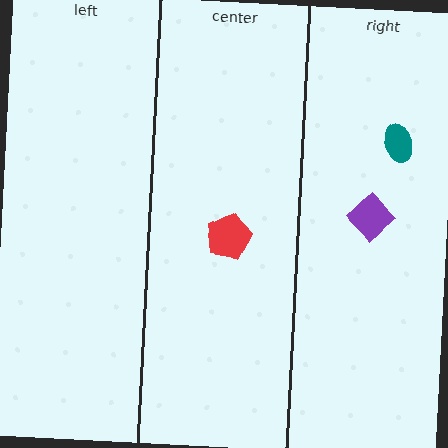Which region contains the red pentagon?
The center region.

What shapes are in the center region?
The red pentagon.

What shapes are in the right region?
The teal ellipse, the purple diamond.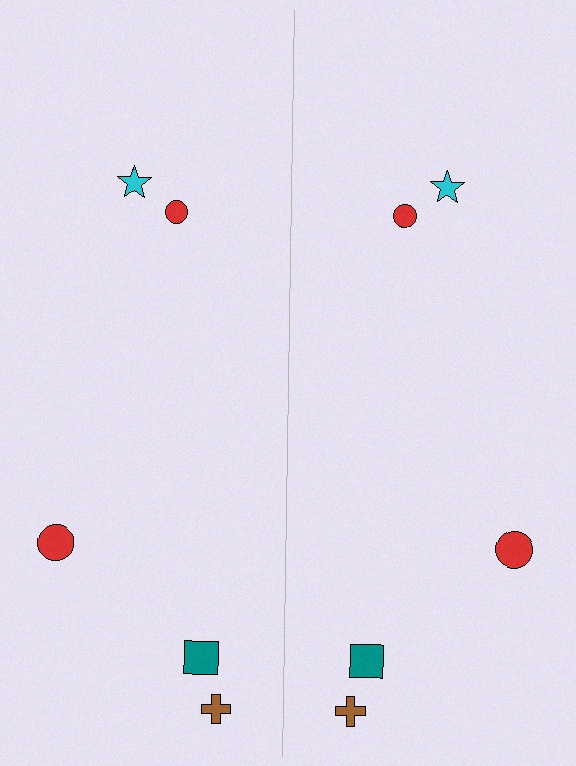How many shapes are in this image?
There are 10 shapes in this image.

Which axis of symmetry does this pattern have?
The pattern has a vertical axis of symmetry running through the center of the image.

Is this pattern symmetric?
Yes, this pattern has bilateral (reflection) symmetry.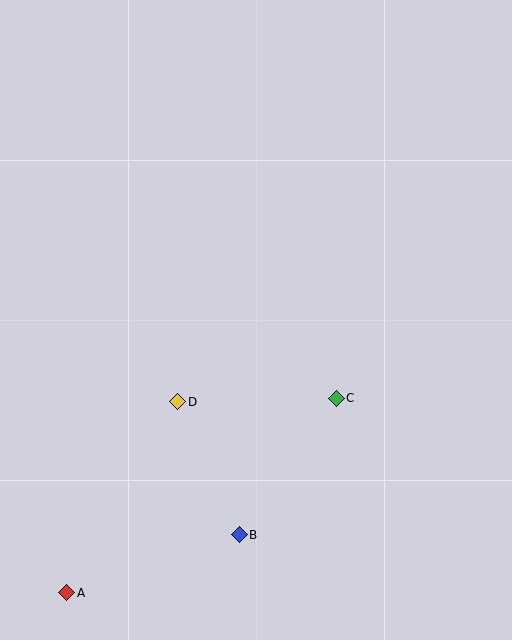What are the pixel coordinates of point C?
Point C is at (336, 398).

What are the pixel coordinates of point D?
Point D is at (178, 402).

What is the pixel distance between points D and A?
The distance between D and A is 221 pixels.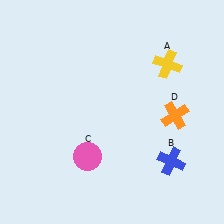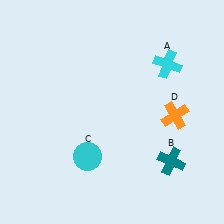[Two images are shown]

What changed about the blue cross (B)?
In Image 1, B is blue. In Image 2, it changed to teal.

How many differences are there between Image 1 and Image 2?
There are 3 differences between the two images.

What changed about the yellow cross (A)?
In Image 1, A is yellow. In Image 2, it changed to cyan.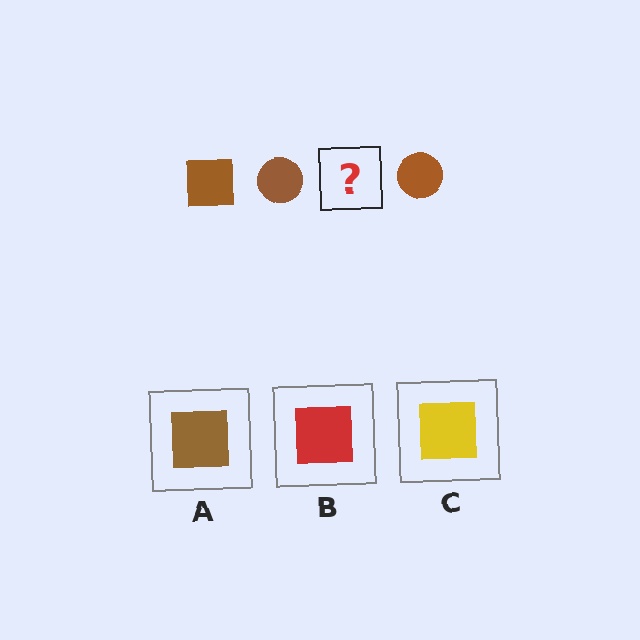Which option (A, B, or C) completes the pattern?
A.